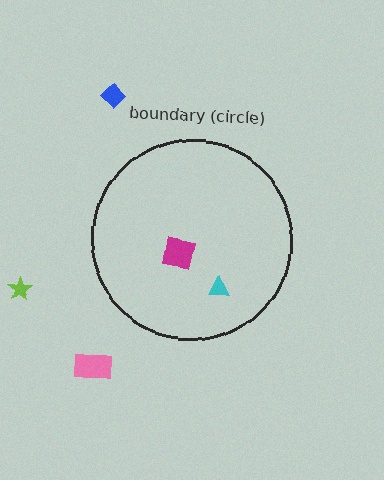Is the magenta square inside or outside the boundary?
Inside.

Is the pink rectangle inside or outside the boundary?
Outside.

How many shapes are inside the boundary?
2 inside, 3 outside.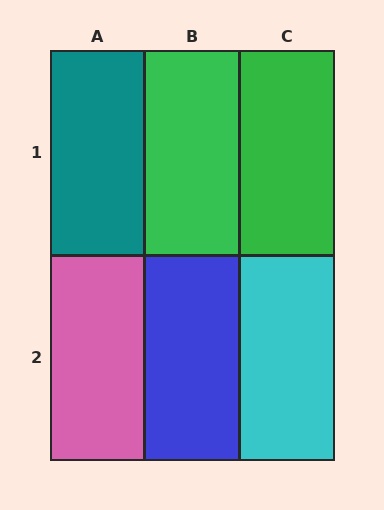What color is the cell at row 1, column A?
Teal.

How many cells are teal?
1 cell is teal.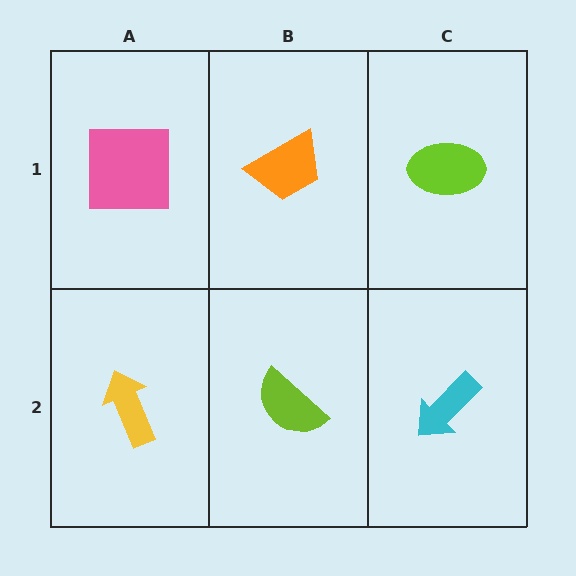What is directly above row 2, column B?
An orange trapezoid.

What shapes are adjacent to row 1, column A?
A yellow arrow (row 2, column A), an orange trapezoid (row 1, column B).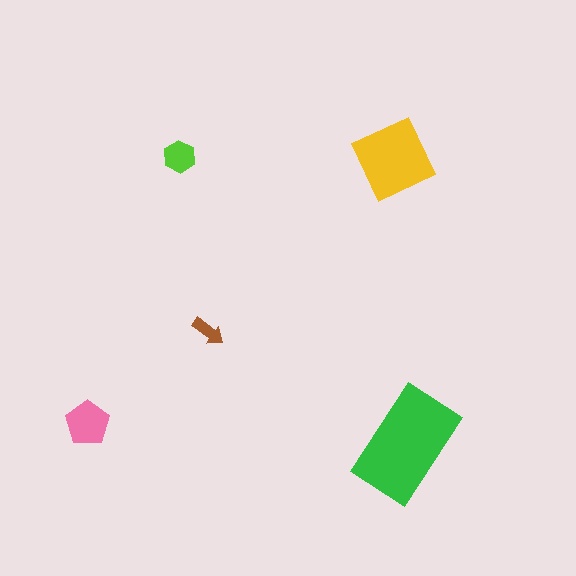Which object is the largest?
The green rectangle.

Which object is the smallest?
The brown arrow.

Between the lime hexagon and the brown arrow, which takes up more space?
The lime hexagon.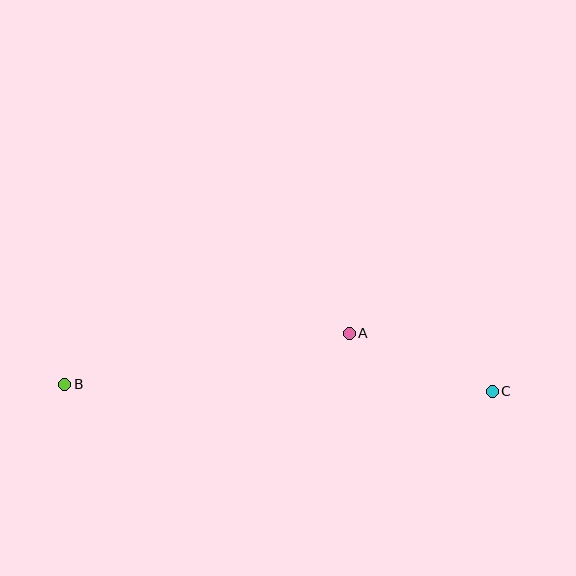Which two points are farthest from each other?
Points B and C are farthest from each other.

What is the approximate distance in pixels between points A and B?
The distance between A and B is approximately 289 pixels.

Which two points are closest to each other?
Points A and C are closest to each other.